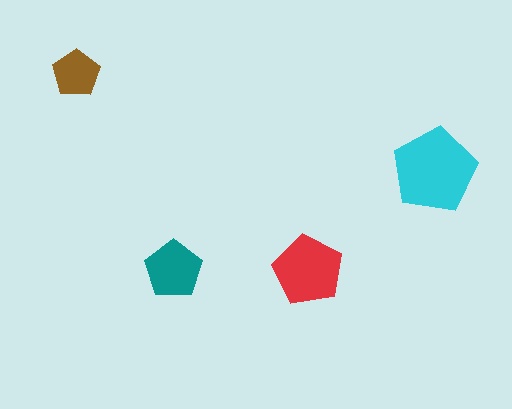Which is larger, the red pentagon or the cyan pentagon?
The cyan one.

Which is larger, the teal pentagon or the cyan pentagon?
The cyan one.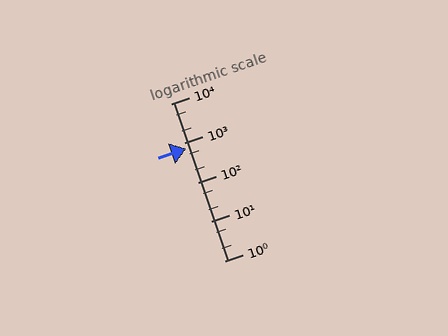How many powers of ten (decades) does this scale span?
The scale spans 4 decades, from 1 to 10000.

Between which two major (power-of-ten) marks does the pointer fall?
The pointer is between 100 and 1000.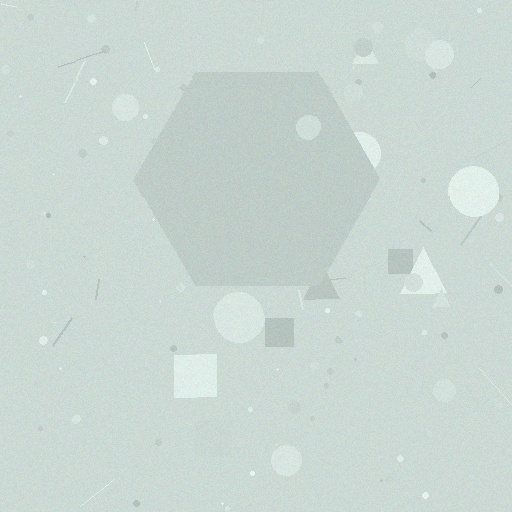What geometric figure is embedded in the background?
A hexagon is embedded in the background.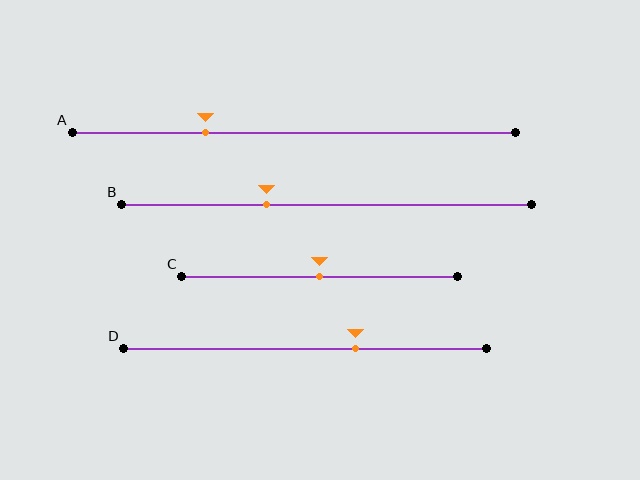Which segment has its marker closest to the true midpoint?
Segment C has its marker closest to the true midpoint.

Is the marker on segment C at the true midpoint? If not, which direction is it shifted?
Yes, the marker on segment C is at the true midpoint.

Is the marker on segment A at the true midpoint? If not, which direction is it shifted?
No, the marker on segment A is shifted to the left by about 20% of the segment length.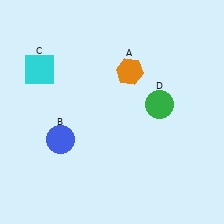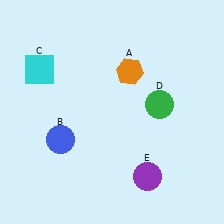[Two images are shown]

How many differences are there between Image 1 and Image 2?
There is 1 difference between the two images.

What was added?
A purple circle (E) was added in Image 2.